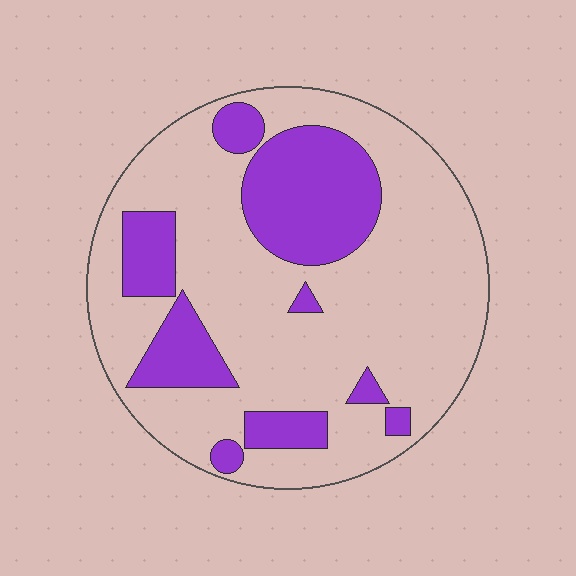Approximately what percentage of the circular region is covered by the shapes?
Approximately 25%.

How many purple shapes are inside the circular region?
9.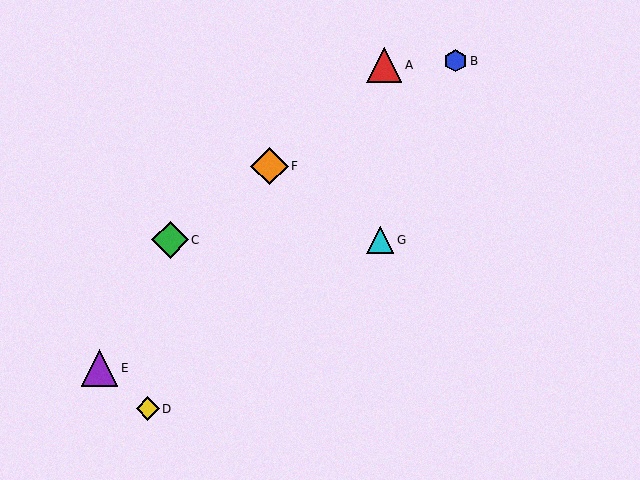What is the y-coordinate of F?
Object F is at y≈166.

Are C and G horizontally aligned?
Yes, both are at y≈240.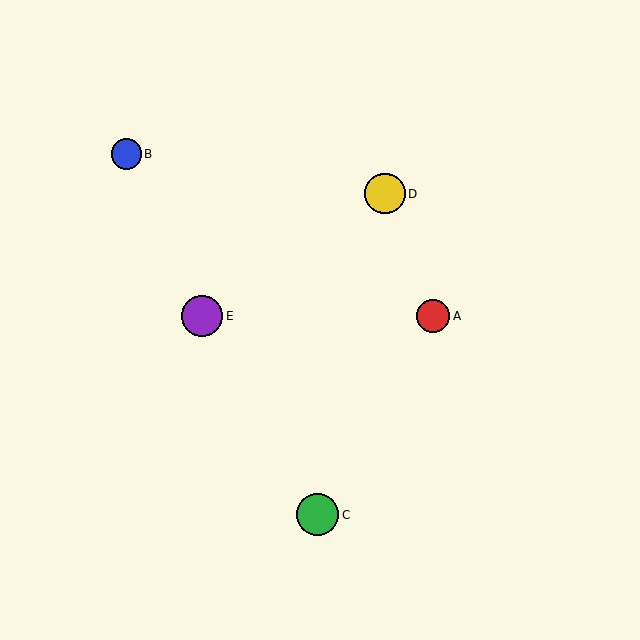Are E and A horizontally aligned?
Yes, both are at y≈316.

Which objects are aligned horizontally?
Objects A, E are aligned horizontally.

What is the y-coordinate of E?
Object E is at y≈316.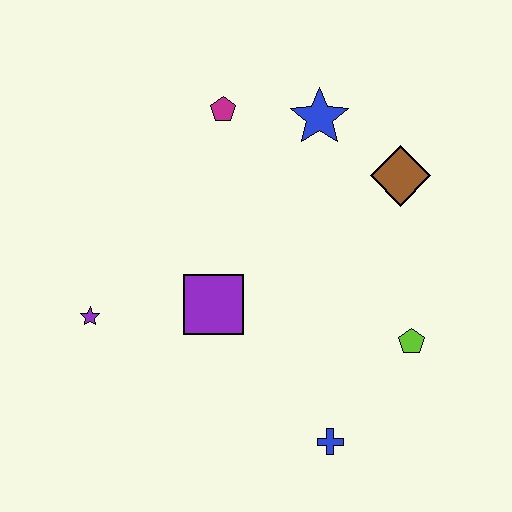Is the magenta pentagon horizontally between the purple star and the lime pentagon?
Yes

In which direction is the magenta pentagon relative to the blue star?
The magenta pentagon is to the left of the blue star.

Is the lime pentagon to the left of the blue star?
No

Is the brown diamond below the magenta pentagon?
Yes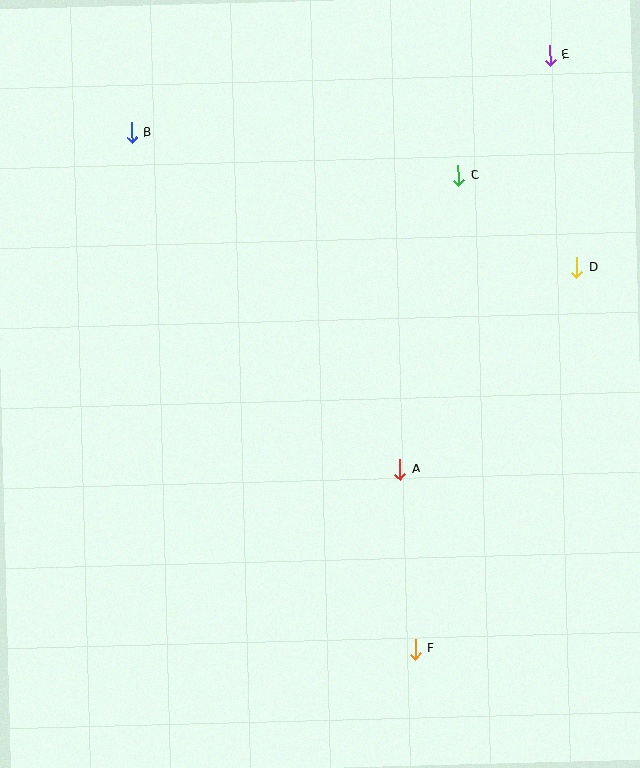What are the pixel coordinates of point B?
Point B is at (131, 133).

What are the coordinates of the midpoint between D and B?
The midpoint between D and B is at (354, 200).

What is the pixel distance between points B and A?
The distance between B and A is 430 pixels.